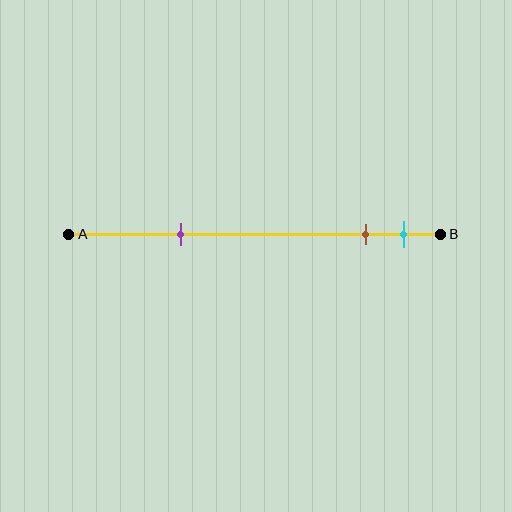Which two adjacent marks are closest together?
The brown and cyan marks are the closest adjacent pair.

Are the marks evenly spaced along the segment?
No, the marks are not evenly spaced.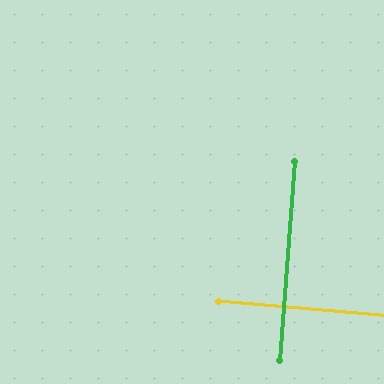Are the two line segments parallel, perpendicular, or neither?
Perpendicular — they meet at approximately 89°.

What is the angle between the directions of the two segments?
Approximately 89 degrees.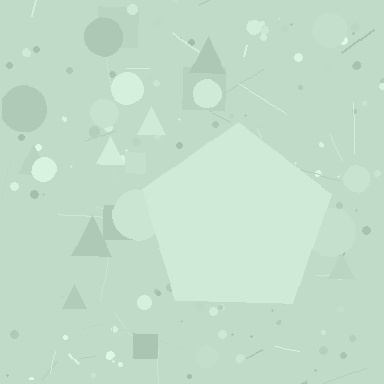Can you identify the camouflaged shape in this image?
The camouflaged shape is a pentagon.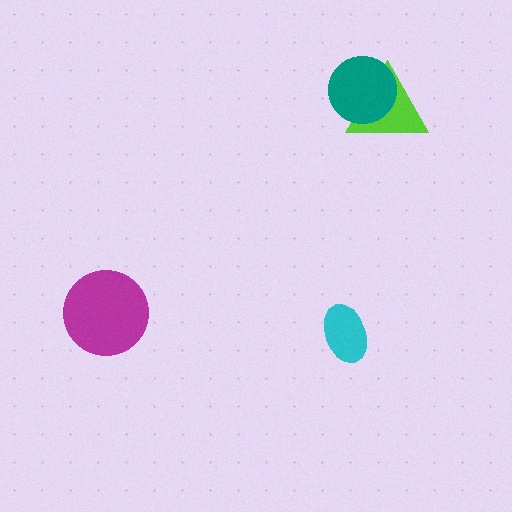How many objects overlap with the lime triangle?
1 object overlaps with the lime triangle.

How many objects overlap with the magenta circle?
0 objects overlap with the magenta circle.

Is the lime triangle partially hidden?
Yes, it is partially covered by another shape.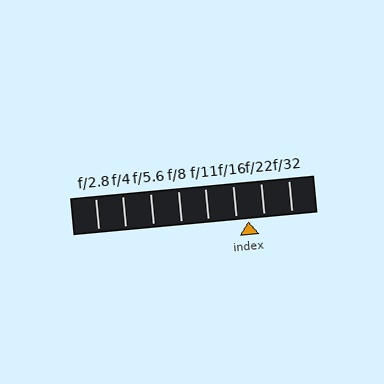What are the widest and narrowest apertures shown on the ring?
The widest aperture shown is f/2.8 and the narrowest is f/32.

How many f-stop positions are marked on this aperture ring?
There are 8 f-stop positions marked.